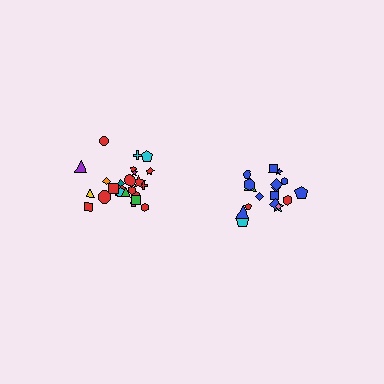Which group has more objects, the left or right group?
The left group.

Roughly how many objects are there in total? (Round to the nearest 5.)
Roughly 45 objects in total.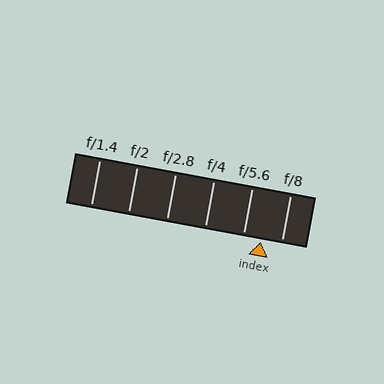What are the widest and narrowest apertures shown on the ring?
The widest aperture shown is f/1.4 and the narrowest is f/8.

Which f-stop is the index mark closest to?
The index mark is closest to f/5.6.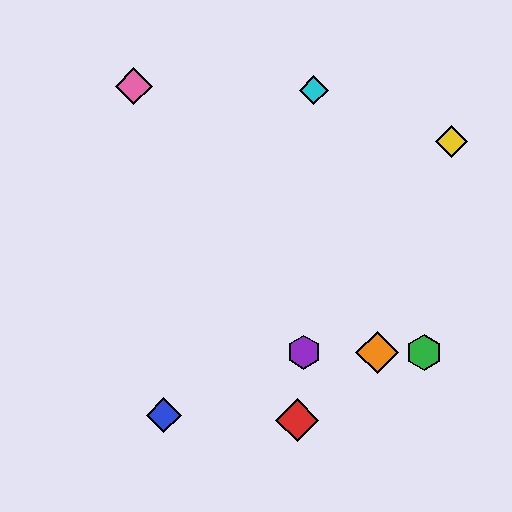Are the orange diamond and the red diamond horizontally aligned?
No, the orange diamond is at y≈352 and the red diamond is at y≈420.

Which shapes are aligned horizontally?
The green hexagon, the purple hexagon, the orange diamond are aligned horizontally.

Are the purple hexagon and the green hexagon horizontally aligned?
Yes, both are at y≈352.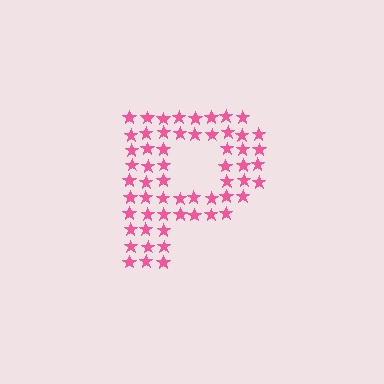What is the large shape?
The large shape is the letter P.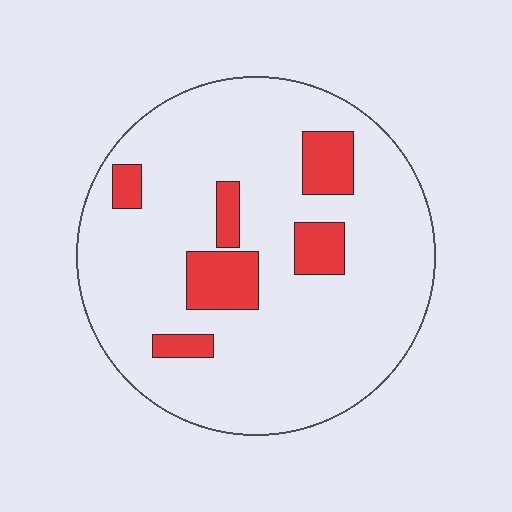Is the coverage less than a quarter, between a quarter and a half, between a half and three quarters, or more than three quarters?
Less than a quarter.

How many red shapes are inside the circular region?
6.